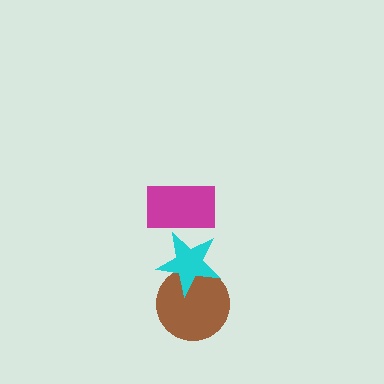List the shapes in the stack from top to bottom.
From top to bottom: the magenta rectangle, the cyan star, the brown circle.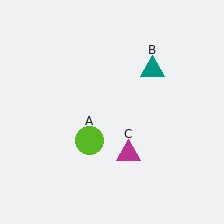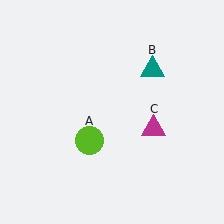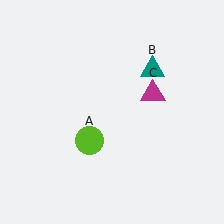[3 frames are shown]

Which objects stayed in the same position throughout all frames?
Lime circle (object A) and teal triangle (object B) remained stationary.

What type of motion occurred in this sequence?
The magenta triangle (object C) rotated counterclockwise around the center of the scene.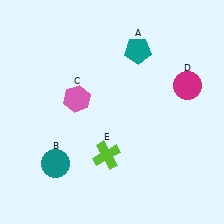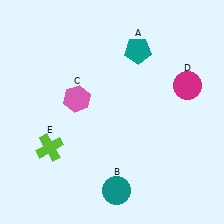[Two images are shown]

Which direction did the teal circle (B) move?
The teal circle (B) moved right.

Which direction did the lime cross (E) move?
The lime cross (E) moved left.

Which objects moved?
The objects that moved are: the teal circle (B), the lime cross (E).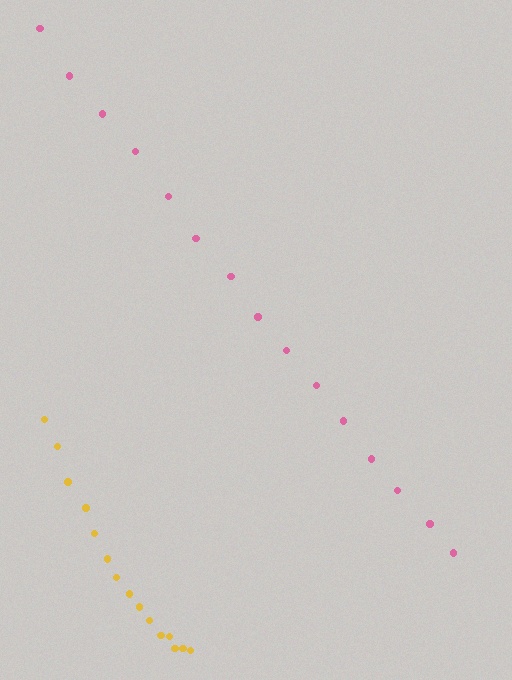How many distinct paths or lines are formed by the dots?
There are 2 distinct paths.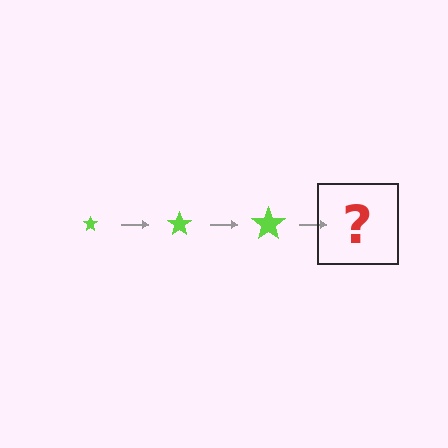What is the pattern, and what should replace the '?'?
The pattern is that the star gets progressively larger each step. The '?' should be a lime star, larger than the previous one.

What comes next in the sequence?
The next element should be a lime star, larger than the previous one.